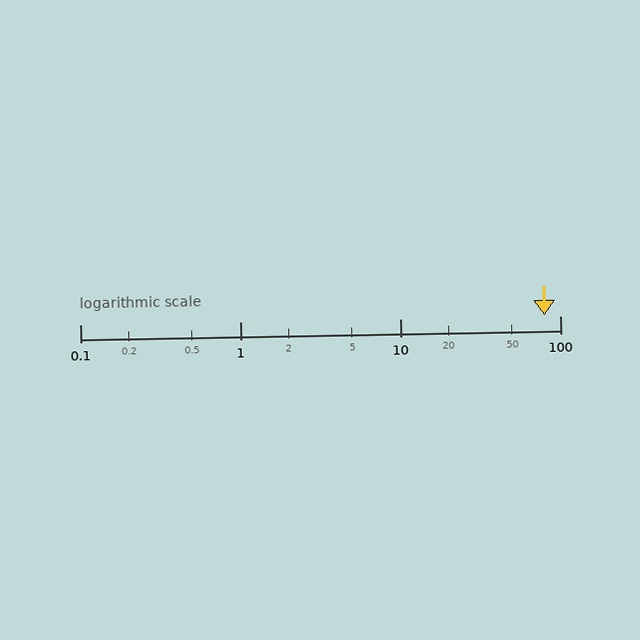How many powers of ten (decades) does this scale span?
The scale spans 3 decades, from 0.1 to 100.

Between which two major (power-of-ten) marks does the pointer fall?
The pointer is between 10 and 100.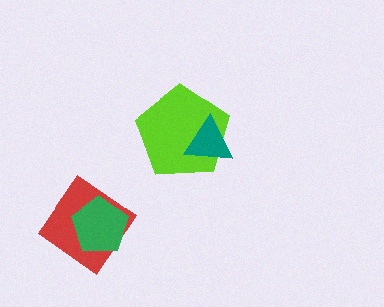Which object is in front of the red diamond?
The green pentagon is in front of the red diamond.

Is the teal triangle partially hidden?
No, no other shape covers it.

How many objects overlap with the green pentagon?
1 object overlaps with the green pentagon.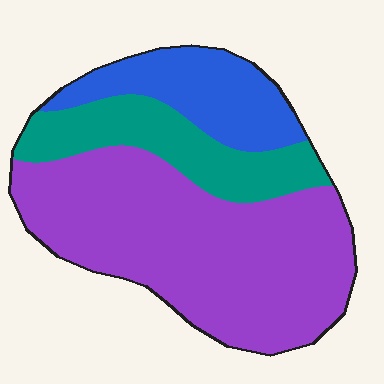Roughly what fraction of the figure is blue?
Blue takes up between a sixth and a third of the figure.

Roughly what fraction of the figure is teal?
Teal covers around 20% of the figure.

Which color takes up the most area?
Purple, at roughly 60%.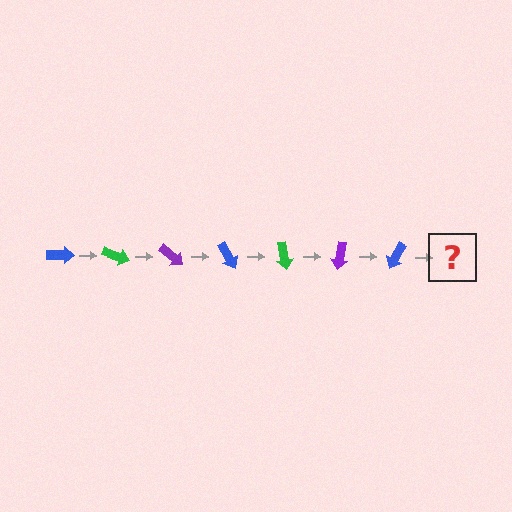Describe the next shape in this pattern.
It should be a green arrow, rotated 140 degrees from the start.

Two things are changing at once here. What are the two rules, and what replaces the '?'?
The two rules are that it rotates 20 degrees each step and the color cycles through blue, green, and purple. The '?' should be a green arrow, rotated 140 degrees from the start.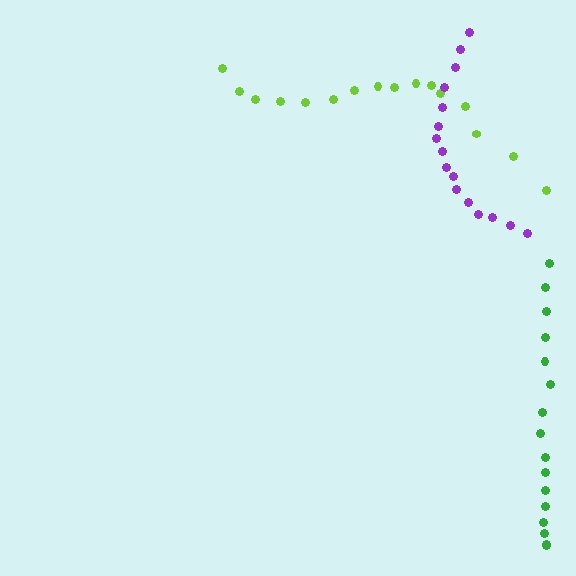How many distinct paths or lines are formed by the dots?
There are 3 distinct paths.